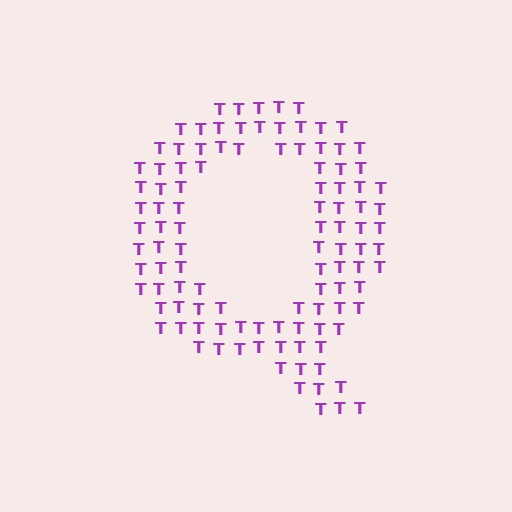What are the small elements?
The small elements are letter T's.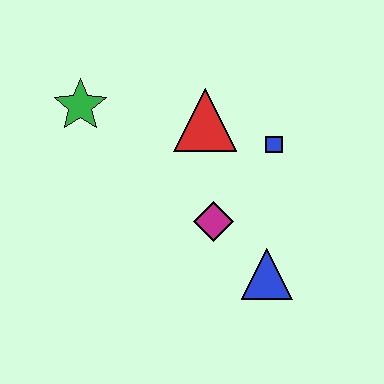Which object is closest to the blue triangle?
The magenta diamond is closest to the blue triangle.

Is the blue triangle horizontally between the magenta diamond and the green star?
No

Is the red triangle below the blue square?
No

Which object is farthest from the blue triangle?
The green star is farthest from the blue triangle.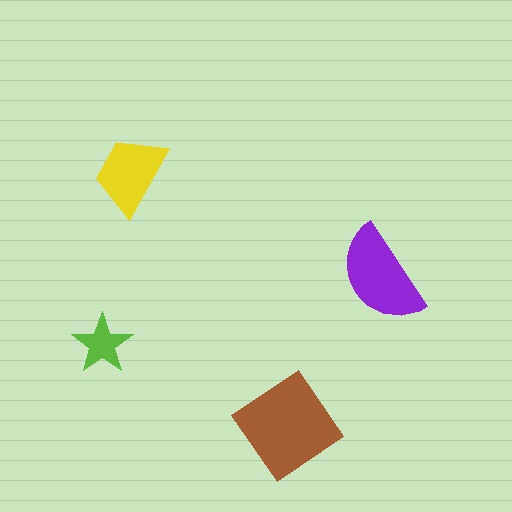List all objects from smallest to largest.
The lime star, the yellow trapezoid, the purple semicircle, the brown diamond.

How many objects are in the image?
There are 4 objects in the image.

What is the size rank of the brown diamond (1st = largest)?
1st.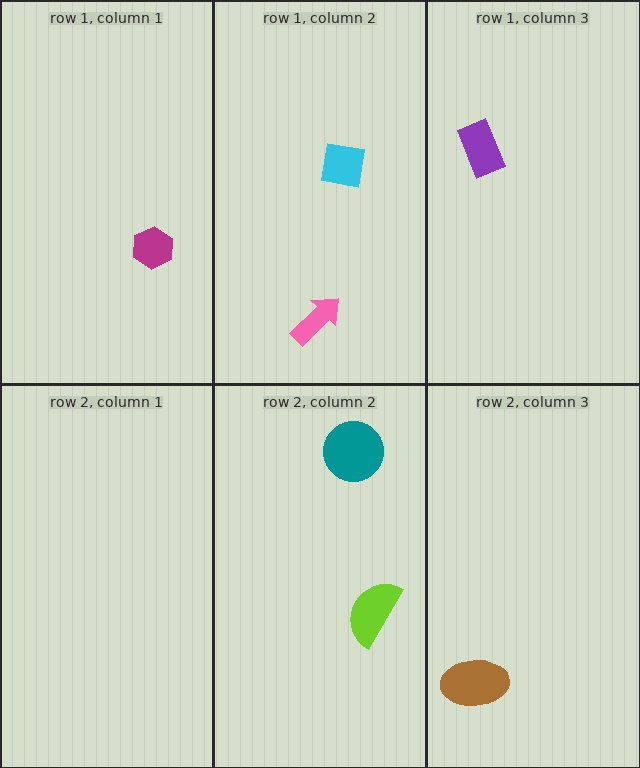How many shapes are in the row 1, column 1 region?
1.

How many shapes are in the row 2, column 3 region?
1.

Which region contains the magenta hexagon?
The row 1, column 1 region.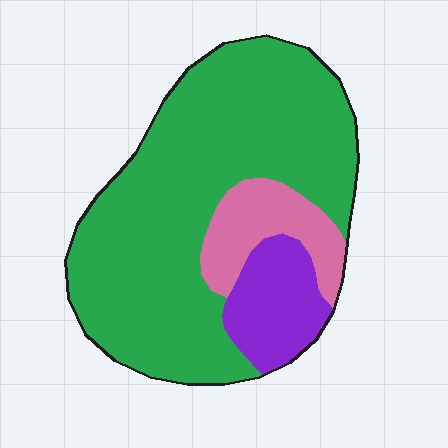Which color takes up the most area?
Green, at roughly 75%.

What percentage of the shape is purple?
Purple takes up less than a sixth of the shape.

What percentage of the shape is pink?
Pink takes up about one eighth (1/8) of the shape.